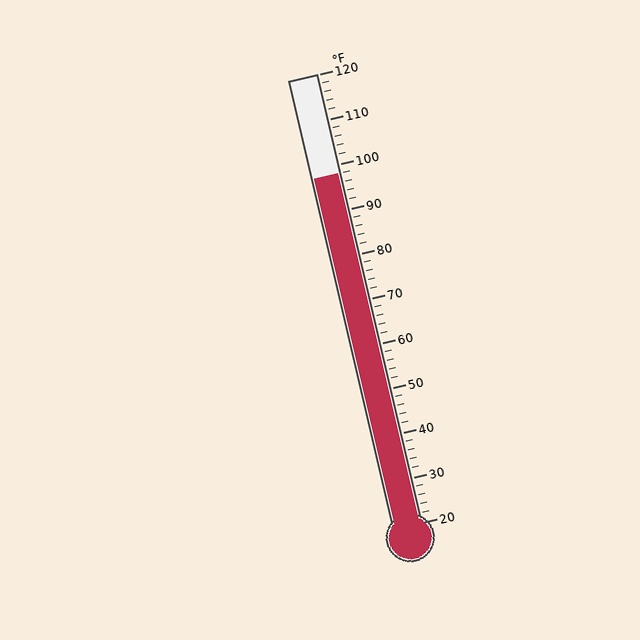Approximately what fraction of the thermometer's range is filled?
The thermometer is filled to approximately 80% of its range.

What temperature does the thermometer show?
The thermometer shows approximately 98°F.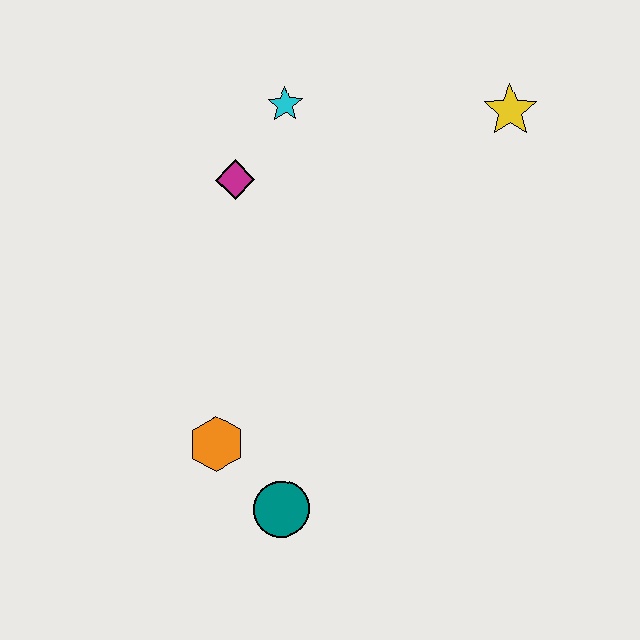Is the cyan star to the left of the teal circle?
No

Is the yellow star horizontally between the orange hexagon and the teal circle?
No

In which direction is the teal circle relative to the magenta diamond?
The teal circle is below the magenta diamond.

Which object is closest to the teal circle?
The orange hexagon is closest to the teal circle.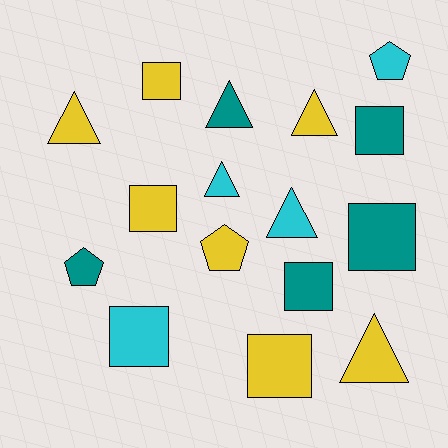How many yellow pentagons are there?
There is 1 yellow pentagon.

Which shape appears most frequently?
Square, with 7 objects.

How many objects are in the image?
There are 16 objects.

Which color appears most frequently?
Yellow, with 7 objects.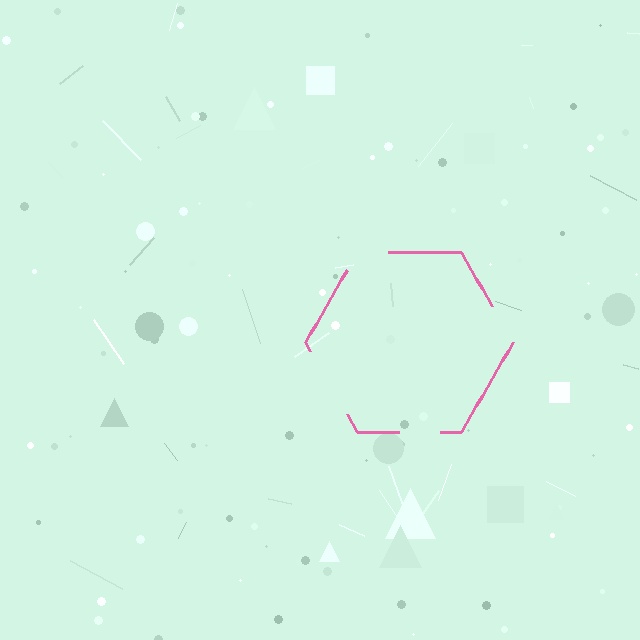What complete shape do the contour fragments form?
The contour fragments form a hexagon.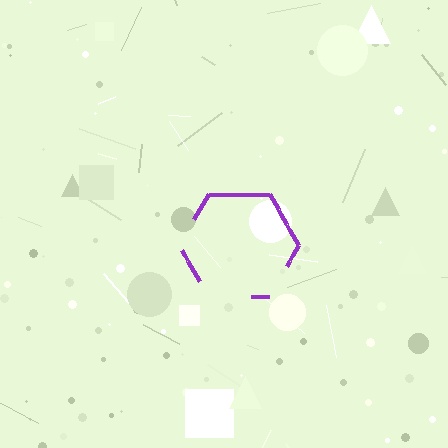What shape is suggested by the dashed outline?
The dashed outline suggests a hexagon.